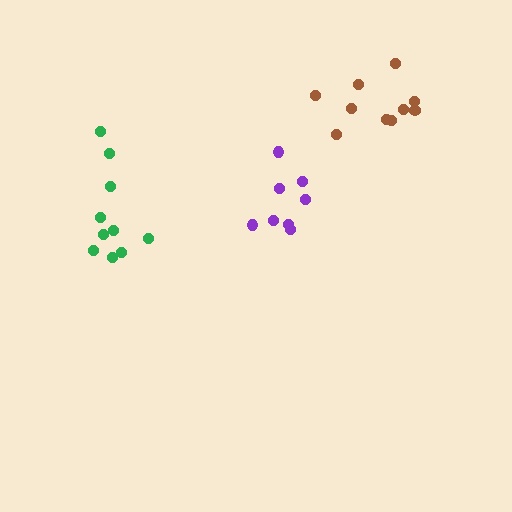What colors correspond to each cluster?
The clusters are colored: green, purple, brown.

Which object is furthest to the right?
The brown cluster is rightmost.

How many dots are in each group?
Group 1: 10 dots, Group 2: 8 dots, Group 3: 10 dots (28 total).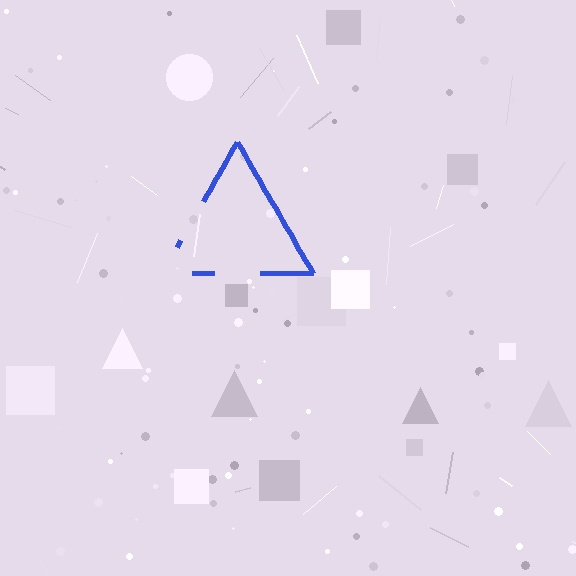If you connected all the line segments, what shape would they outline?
They would outline a triangle.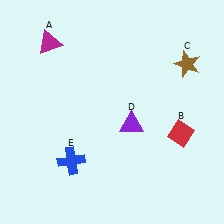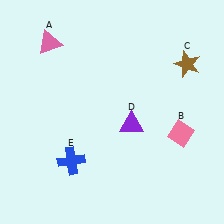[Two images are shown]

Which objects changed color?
A changed from magenta to pink. B changed from red to pink.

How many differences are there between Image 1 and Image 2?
There are 2 differences between the two images.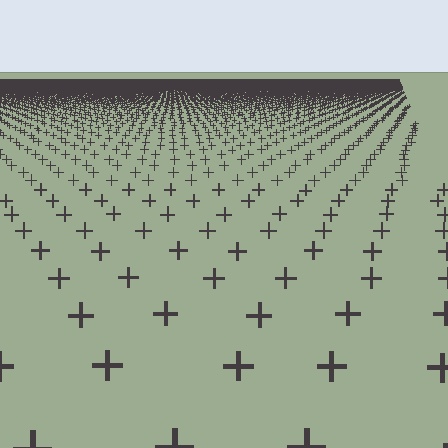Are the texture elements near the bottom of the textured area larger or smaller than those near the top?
Larger. Near the bottom, elements are closer to the viewer and appear at a bigger on-screen size.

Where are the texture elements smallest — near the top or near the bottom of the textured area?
Near the top.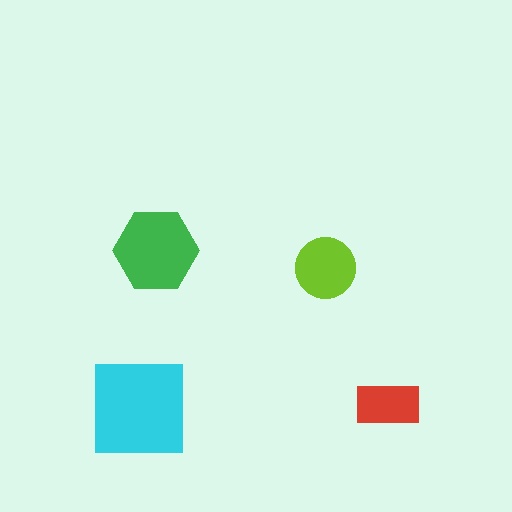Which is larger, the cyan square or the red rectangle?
The cyan square.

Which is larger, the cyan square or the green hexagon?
The cyan square.